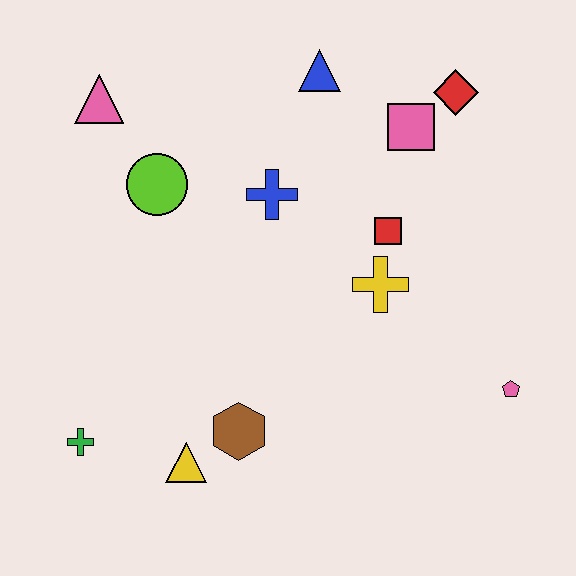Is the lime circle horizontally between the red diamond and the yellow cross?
No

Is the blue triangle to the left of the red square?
Yes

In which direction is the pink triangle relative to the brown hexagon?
The pink triangle is above the brown hexagon.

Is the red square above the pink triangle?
No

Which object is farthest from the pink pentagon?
The pink triangle is farthest from the pink pentagon.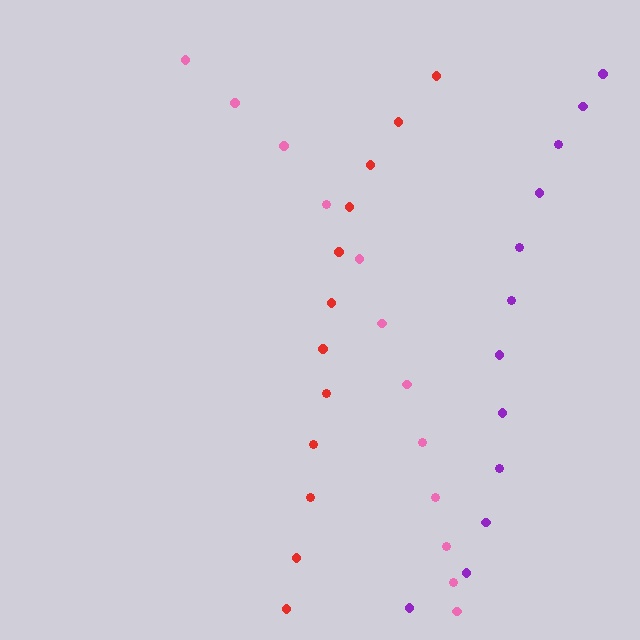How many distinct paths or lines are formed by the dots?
There are 3 distinct paths.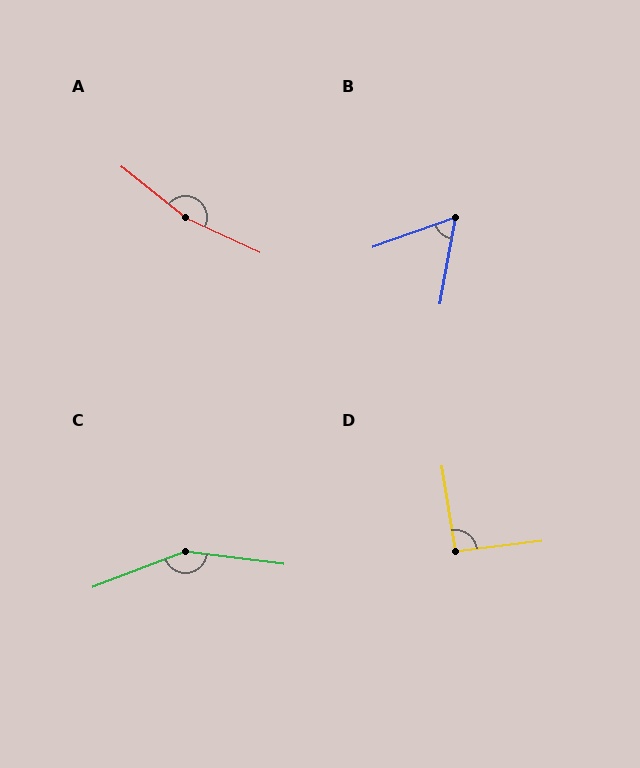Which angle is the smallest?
B, at approximately 60 degrees.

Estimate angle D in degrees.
Approximately 92 degrees.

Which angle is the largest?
A, at approximately 166 degrees.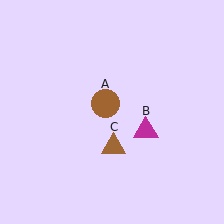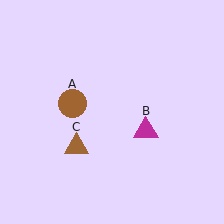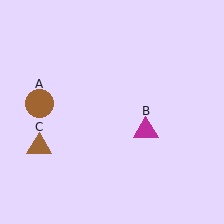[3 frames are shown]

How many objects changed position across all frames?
2 objects changed position: brown circle (object A), brown triangle (object C).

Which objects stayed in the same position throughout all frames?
Magenta triangle (object B) remained stationary.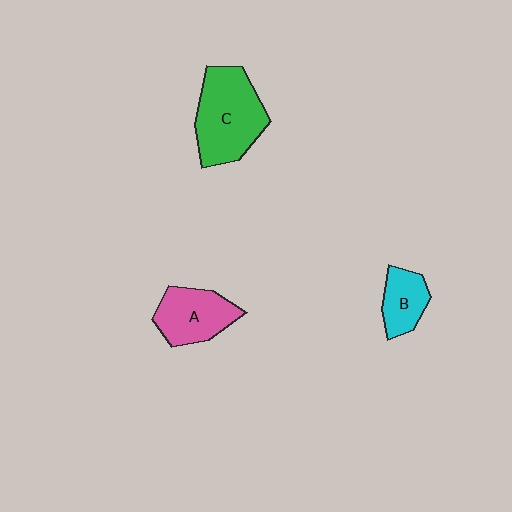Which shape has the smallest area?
Shape B (cyan).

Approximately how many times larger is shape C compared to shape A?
Approximately 1.5 times.